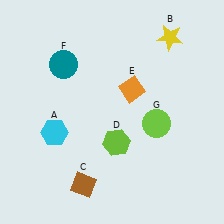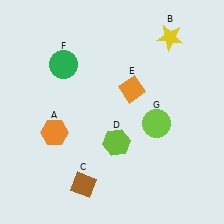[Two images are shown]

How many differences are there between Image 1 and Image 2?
There are 2 differences between the two images.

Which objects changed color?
A changed from cyan to orange. F changed from teal to green.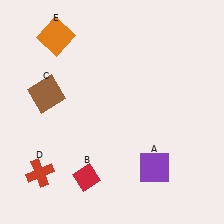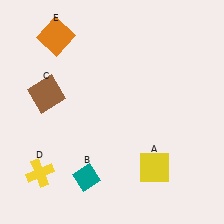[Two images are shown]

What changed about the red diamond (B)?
In Image 1, B is red. In Image 2, it changed to teal.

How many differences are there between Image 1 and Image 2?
There are 3 differences between the two images.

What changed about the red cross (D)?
In Image 1, D is red. In Image 2, it changed to yellow.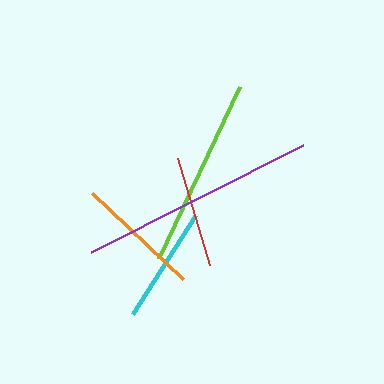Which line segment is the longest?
The purple line is the longest at approximately 237 pixels.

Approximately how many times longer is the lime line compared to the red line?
The lime line is approximately 1.7 times the length of the red line.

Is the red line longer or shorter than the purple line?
The purple line is longer than the red line.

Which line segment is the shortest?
The red line is the shortest at approximately 112 pixels.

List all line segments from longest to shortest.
From longest to shortest: purple, lime, orange, cyan, red.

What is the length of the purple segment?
The purple segment is approximately 237 pixels long.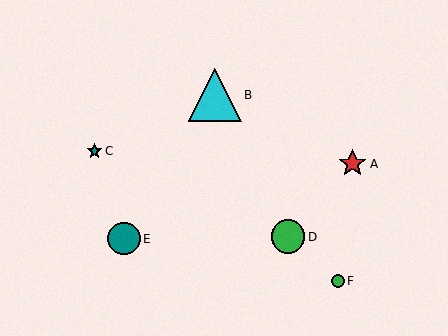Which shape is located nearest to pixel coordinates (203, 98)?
The cyan triangle (labeled B) at (215, 95) is nearest to that location.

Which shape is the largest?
The cyan triangle (labeled B) is the largest.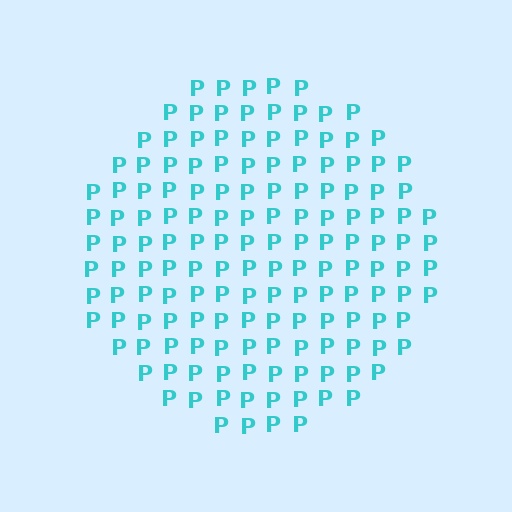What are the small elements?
The small elements are letter P's.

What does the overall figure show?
The overall figure shows a circle.